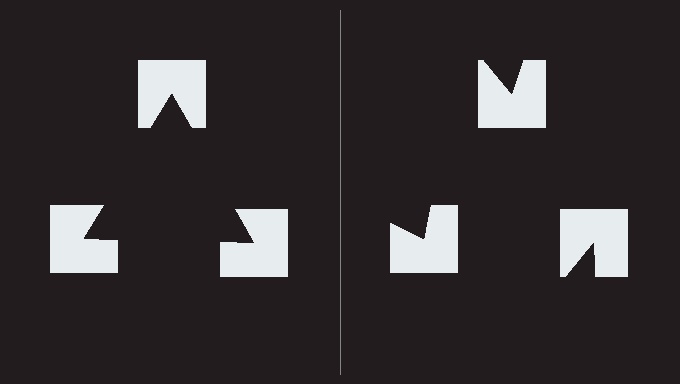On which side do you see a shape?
An illusory triangle appears on the left side. On the right side the wedge cuts are rotated, so no coherent shape forms.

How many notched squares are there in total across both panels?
6 — 3 on each side.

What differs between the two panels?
The notched squares are positioned identically on both sides; only the wedge orientations differ. On the left they align to a triangle; on the right they are misaligned.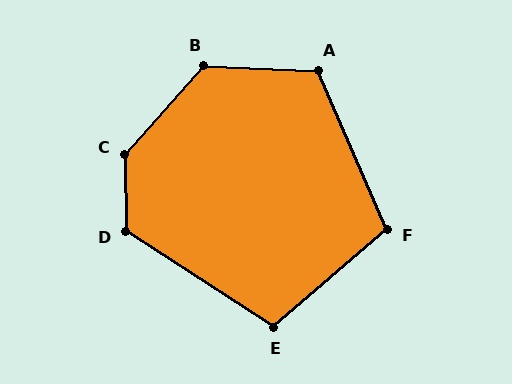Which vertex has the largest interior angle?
C, at approximately 138 degrees.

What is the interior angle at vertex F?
Approximately 107 degrees (obtuse).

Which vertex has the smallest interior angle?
E, at approximately 106 degrees.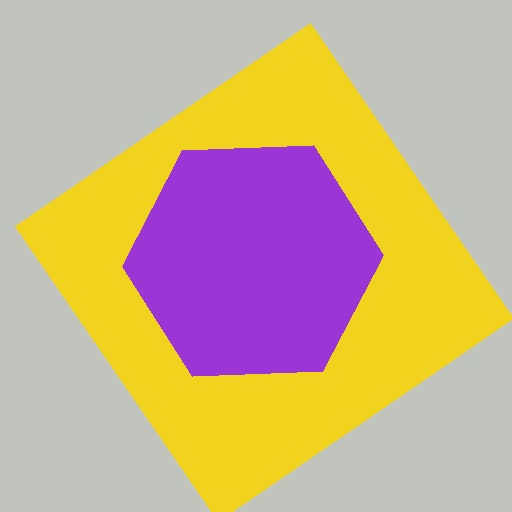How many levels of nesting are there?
2.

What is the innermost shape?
The purple hexagon.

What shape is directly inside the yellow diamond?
The purple hexagon.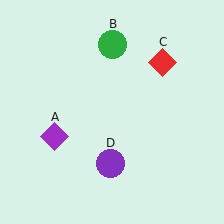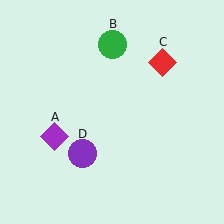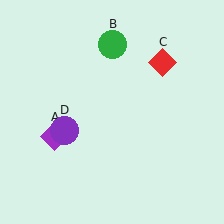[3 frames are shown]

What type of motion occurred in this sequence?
The purple circle (object D) rotated clockwise around the center of the scene.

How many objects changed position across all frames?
1 object changed position: purple circle (object D).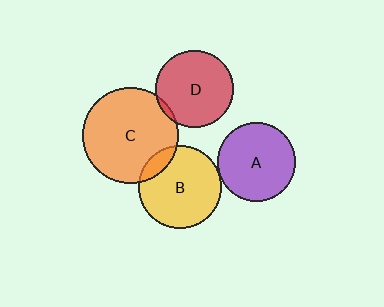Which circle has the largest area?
Circle C (orange).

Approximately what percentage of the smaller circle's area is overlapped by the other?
Approximately 5%.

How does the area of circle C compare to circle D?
Approximately 1.5 times.